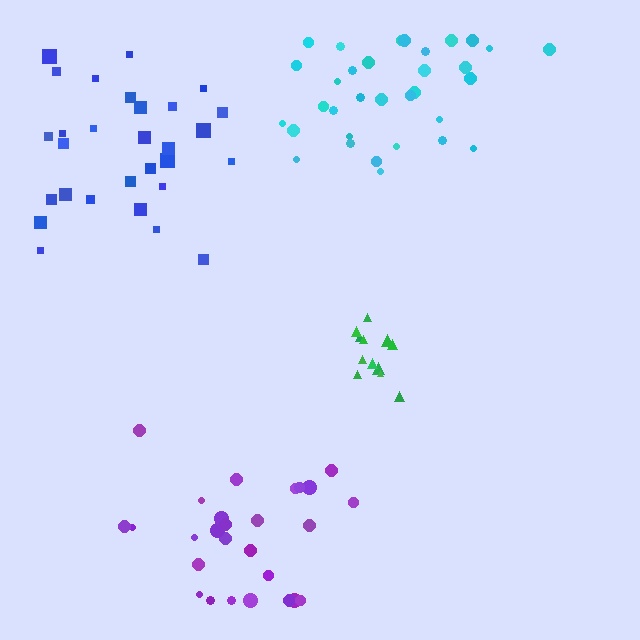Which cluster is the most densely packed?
Green.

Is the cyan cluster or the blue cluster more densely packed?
Cyan.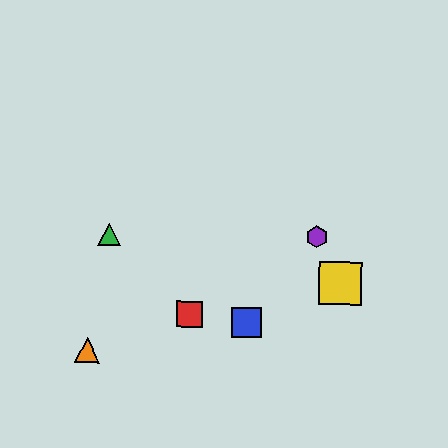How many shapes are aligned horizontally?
2 shapes (the green triangle, the purple hexagon) are aligned horizontally.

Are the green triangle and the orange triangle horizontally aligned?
No, the green triangle is at y≈234 and the orange triangle is at y≈351.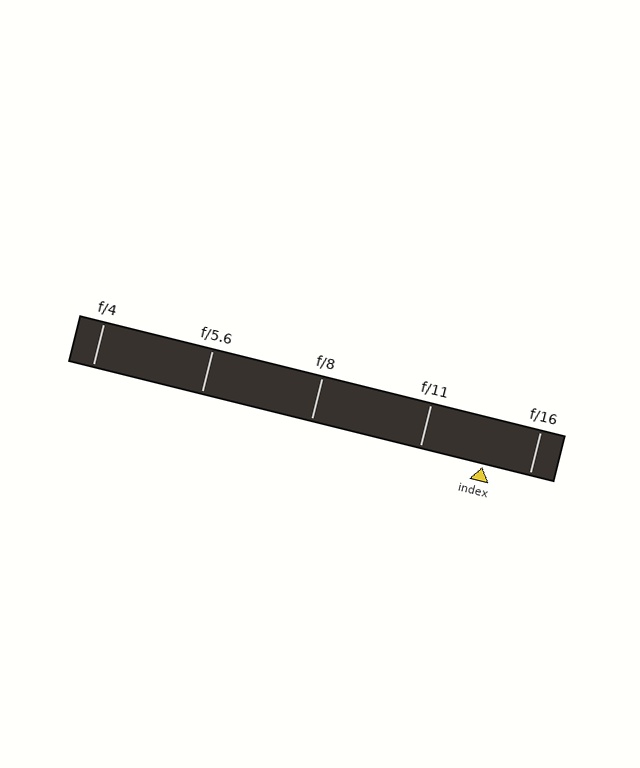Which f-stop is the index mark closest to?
The index mark is closest to f/16.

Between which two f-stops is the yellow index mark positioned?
The index mark is between f/11 and f/16.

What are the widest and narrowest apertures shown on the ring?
The widest aperture shown is f/4 and the narrowest is f/16.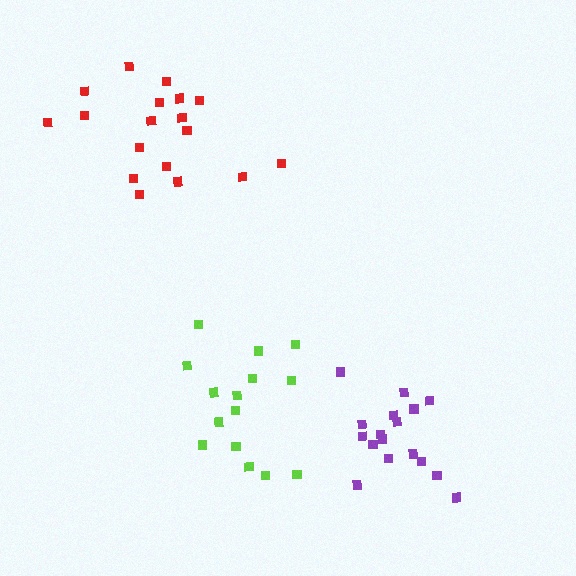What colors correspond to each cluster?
The clusters are colored: lime, red, purple.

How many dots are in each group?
Group 1: 15 dots, Group 2: 18 dots, Group 3: 17 dots (50 total).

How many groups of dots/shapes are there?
There are 3 groups.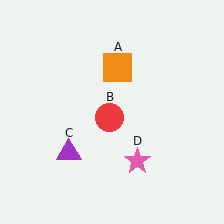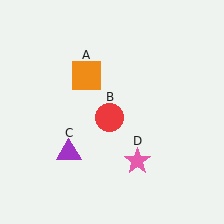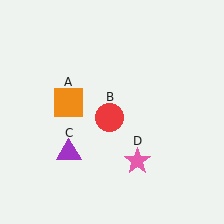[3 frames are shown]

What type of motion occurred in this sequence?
The orange square (object A) rotated counterclockwise around the center of the scene.